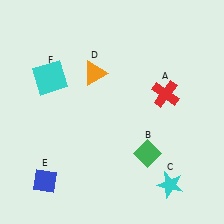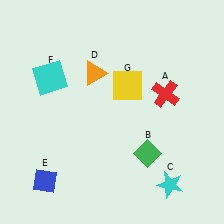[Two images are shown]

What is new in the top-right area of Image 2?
A yellow square (G) was added in the top-right area of Image 2.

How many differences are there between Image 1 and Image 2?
There is 1 difference between the two images.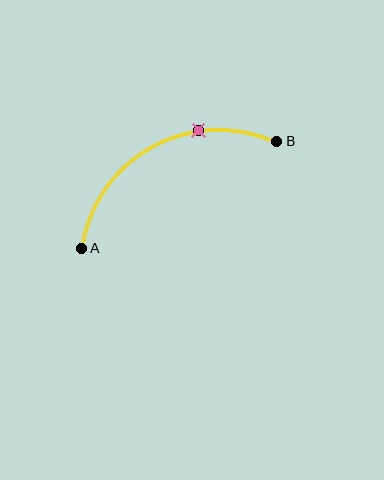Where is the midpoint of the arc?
The arc midpoint is the point on the curve farthest from the straight line joining A and B. It sits above that line.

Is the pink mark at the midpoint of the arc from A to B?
No. The pink mark lies on the arc but is closer to endpoint B. The arc midpoint would be at the point on the curve equidistant along the arc from both A and B.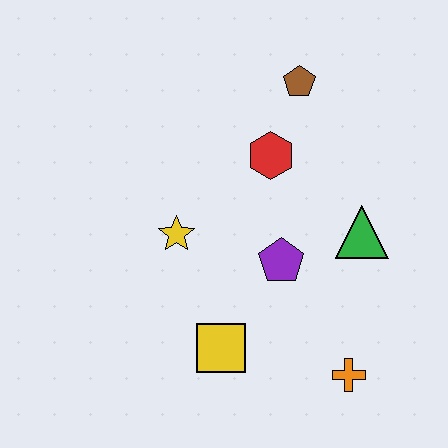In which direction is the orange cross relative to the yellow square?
The orange cross is to the right of the yellow square.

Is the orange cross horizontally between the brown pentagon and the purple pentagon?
No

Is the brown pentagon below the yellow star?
No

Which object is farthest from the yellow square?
The brown pentagon is farthest from the yellow square.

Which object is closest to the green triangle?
The purple pentagon is closest to the green triangle.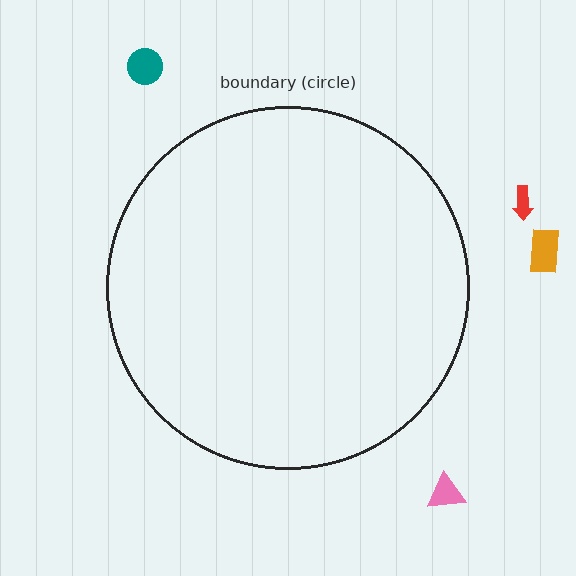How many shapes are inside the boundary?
0 inside, 4 outside.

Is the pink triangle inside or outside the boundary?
Outside.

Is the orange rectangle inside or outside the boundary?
Outside.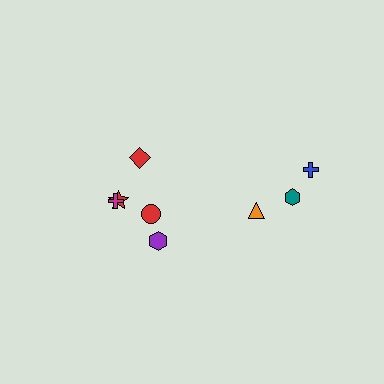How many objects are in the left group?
There are 5 objects.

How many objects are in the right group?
There are 3 objects.